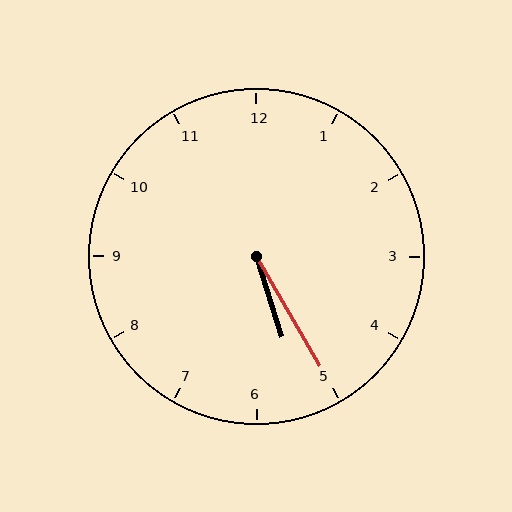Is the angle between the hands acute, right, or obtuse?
It is acute.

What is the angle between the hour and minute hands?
Approximately 12 degrees.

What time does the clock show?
5:25.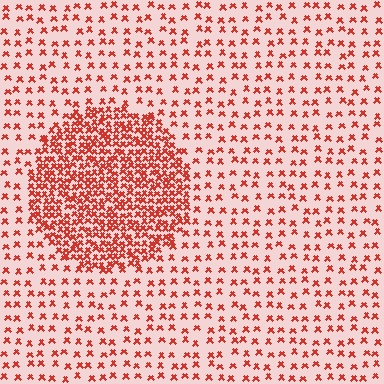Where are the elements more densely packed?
The elements are more densely packed inside the circle boundary.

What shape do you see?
I see a circle.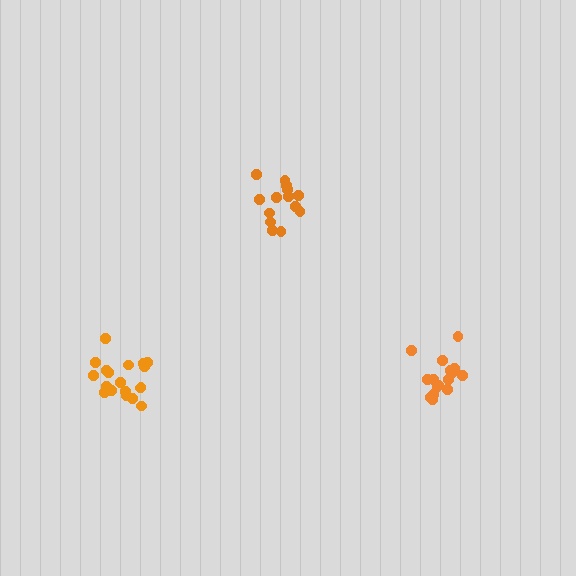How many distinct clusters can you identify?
There are 3 distinct clusters.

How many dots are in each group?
Group 1: 16 dots, Group 2: 14 dots, Group 3: 19 dots (49 total).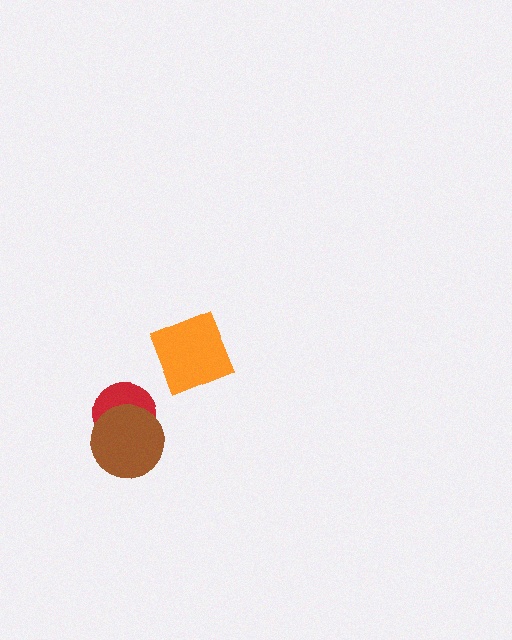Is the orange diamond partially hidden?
No, no other shape covers it.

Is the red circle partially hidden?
Yes, it is partially covered by another shape.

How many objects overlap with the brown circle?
1 object overlaps with the brown circle.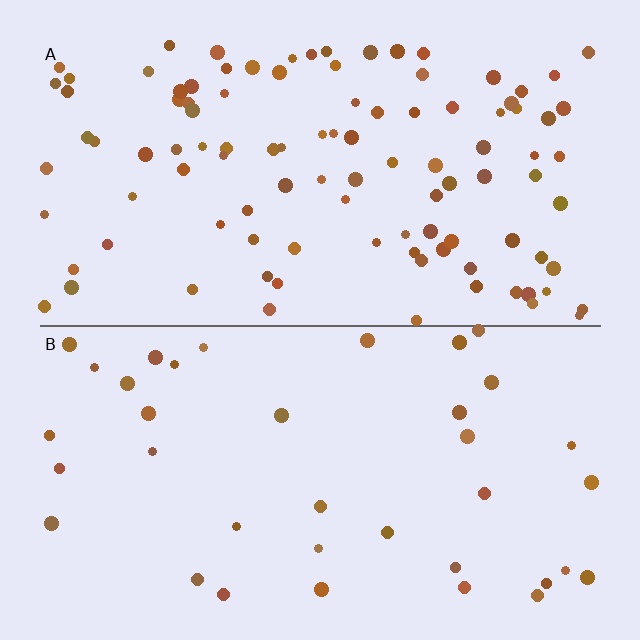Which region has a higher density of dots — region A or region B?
A (the top).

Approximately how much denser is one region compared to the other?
Approximately 2.8× — region A over region B.